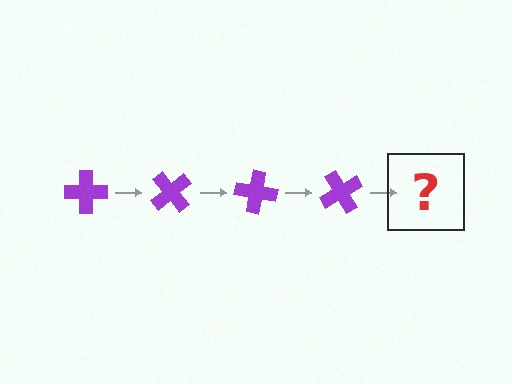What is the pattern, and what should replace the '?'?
The pattern is that the cross rotates 50 degrees each step. The '?' should be a purple cross rotated 200 degrees.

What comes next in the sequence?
The next element should be a purple cross rotated 200 degrees.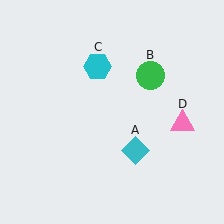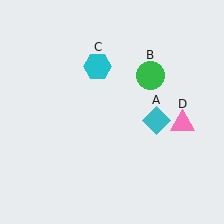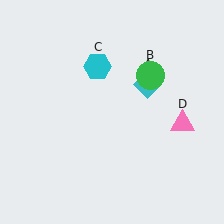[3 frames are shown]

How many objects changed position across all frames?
1 object changed position: cyan diamond (object A).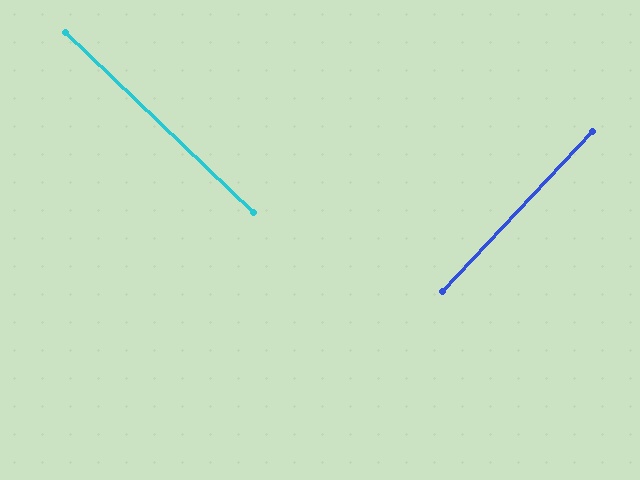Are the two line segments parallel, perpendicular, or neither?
Perpendicular — they meet at approximately 90°.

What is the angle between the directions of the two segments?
Approximately 90 degrees.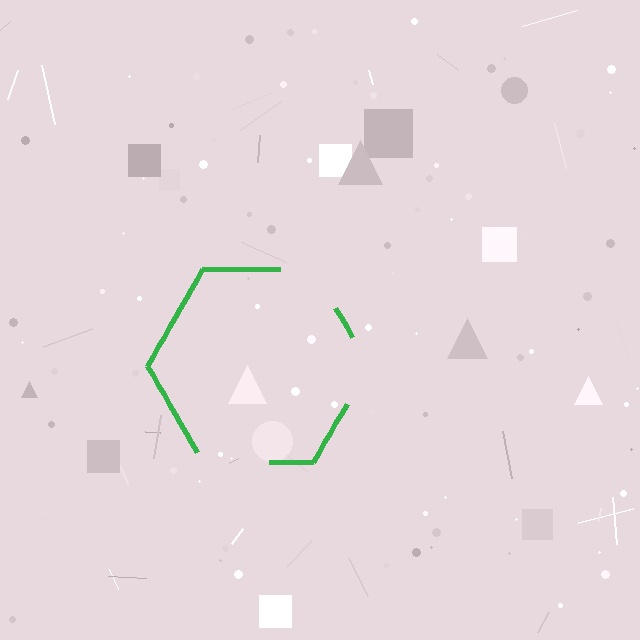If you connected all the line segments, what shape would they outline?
They would outline a hexagon.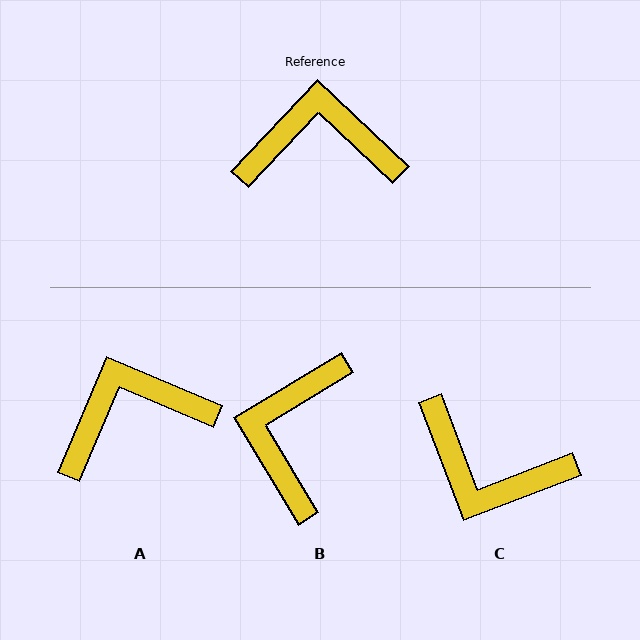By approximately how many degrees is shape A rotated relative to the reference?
Approximately 20 degrees counter-clockwise.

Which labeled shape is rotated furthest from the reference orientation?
C, about 154 degrees away.